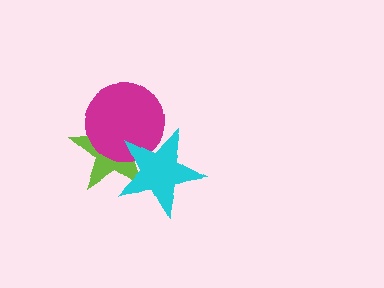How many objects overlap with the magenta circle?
2 objects overlap with the magenta circle.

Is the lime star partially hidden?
Yes, it is partially covered by another shape.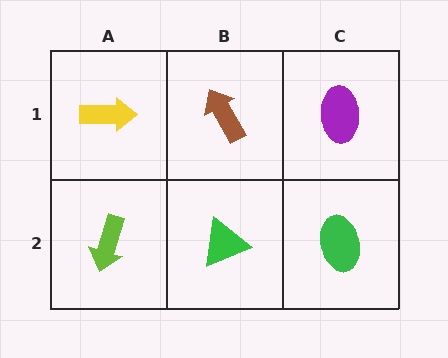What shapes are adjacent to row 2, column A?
A yellow arrow (row 1, column A), a green triangle (row 2, column B).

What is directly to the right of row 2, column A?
A green triangle.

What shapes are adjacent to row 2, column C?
A purple ellipse (row 1, column C), a green triangle (row 2, column B).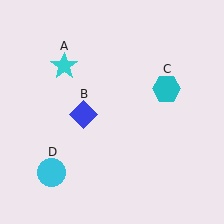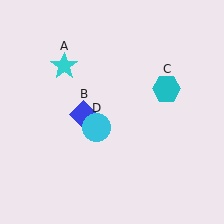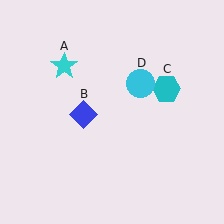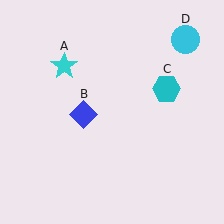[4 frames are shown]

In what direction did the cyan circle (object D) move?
The cyan circle (object D) moved up and to the right.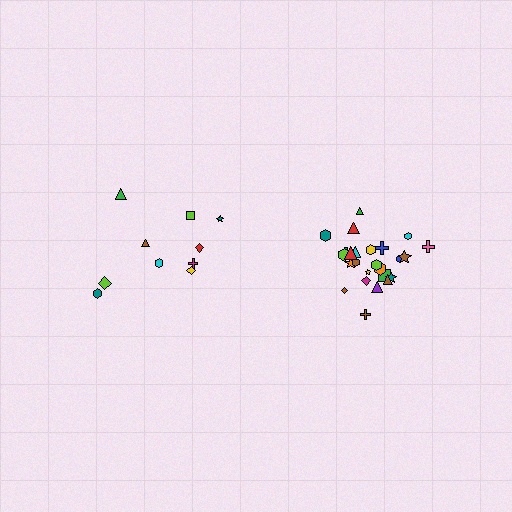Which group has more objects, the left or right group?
The right group.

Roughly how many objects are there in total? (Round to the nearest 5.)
Roughly 35 objects in total.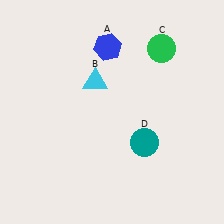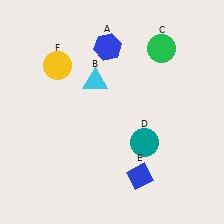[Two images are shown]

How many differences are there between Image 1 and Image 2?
There are 2 differences between the two images.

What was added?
A blue diamond (E), a yellow circle (F) were added in Image 2.